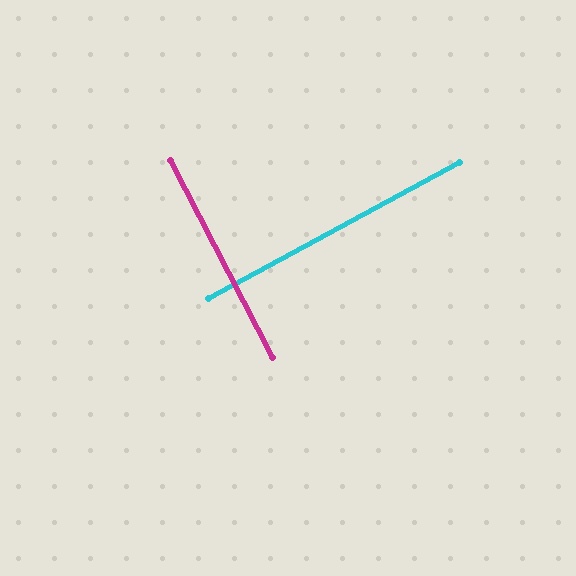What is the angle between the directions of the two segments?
Approximately 89 degrees.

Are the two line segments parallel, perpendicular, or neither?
Perpendicular — they meet at approximately 89°.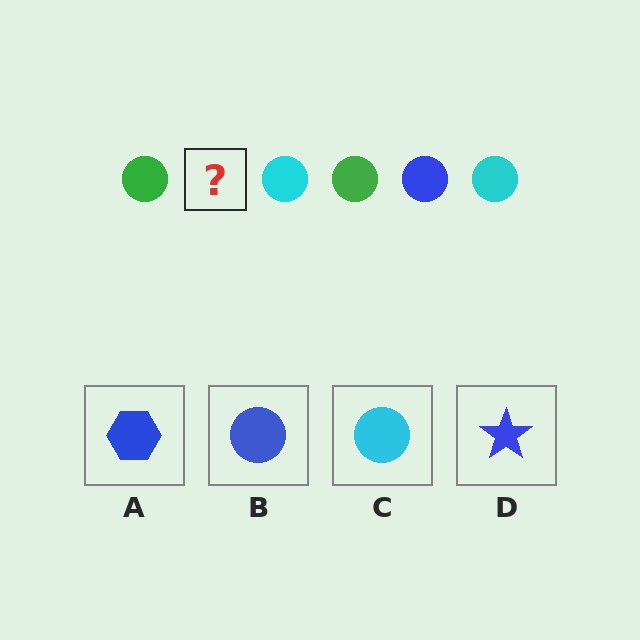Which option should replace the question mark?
Option B.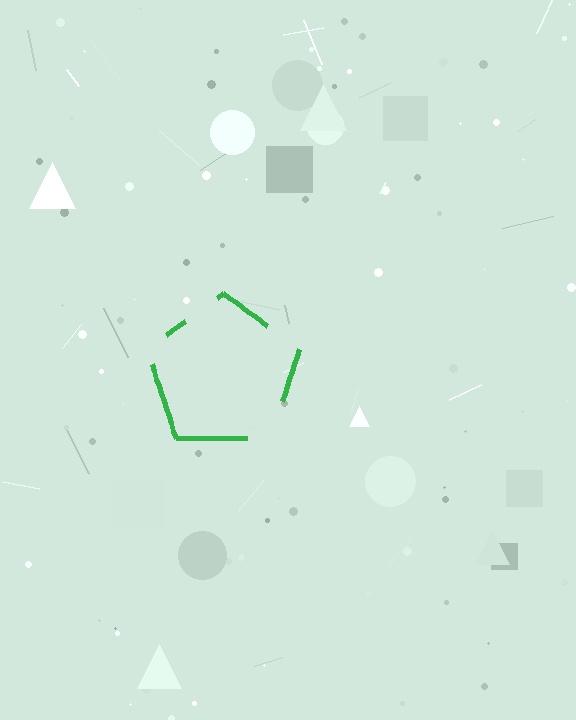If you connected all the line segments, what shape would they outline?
They would outline a pentagon.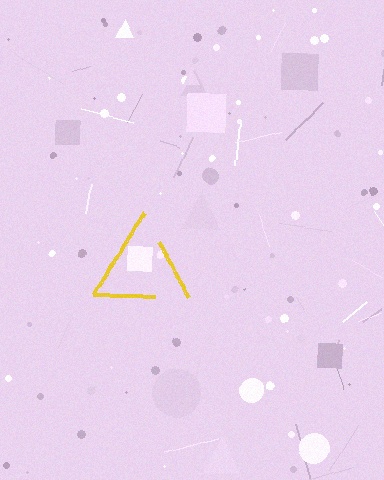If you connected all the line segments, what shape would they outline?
They would outline a triangle.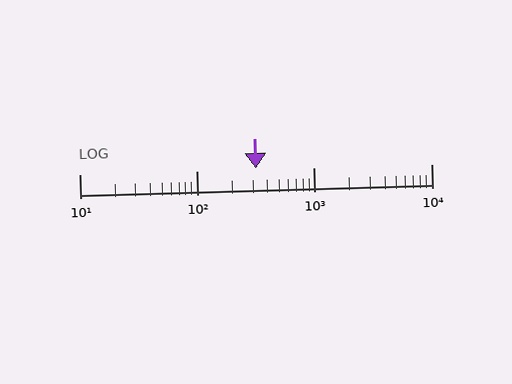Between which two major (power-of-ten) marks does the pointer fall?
The pointer is between 100 and 1000.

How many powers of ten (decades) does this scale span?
The scale spans 3 decades, from 10 to 10000.